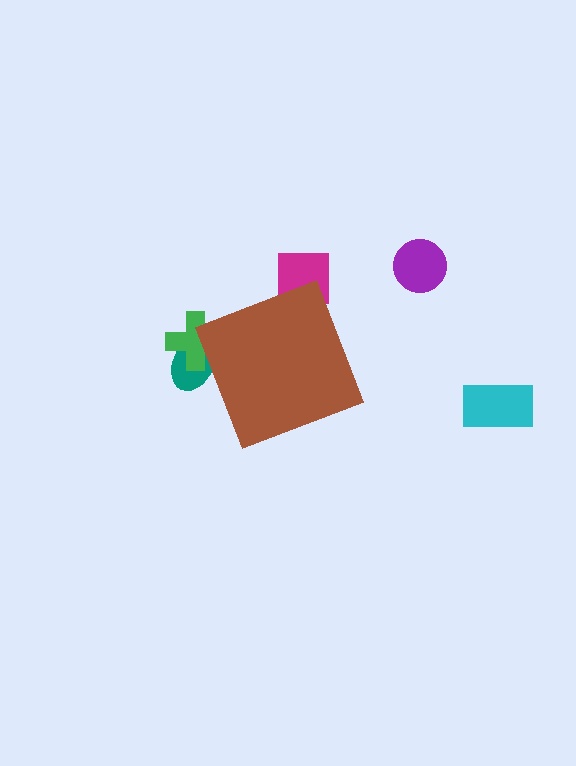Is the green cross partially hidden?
Yes, the green cross is partially hidden behind the brown diamond.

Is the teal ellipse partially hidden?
Yes, the teal ellipse is partially hidden behind the brown diamond.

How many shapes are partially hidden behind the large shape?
3 shapes are partially hidden.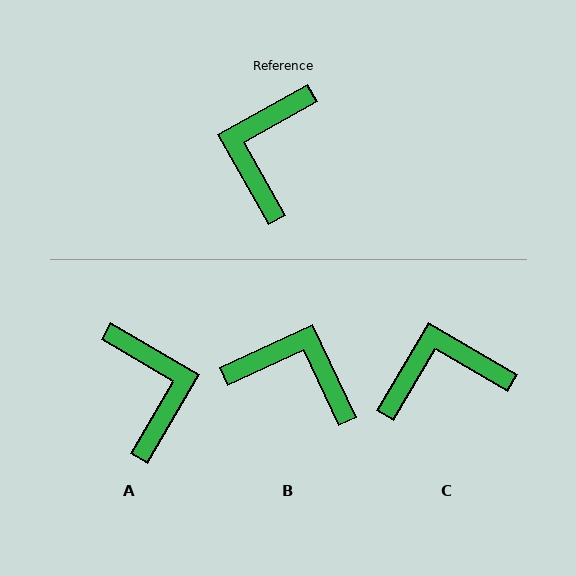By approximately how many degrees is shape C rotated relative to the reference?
Approximately 60 degrees clockwise.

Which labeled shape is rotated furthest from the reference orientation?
A, about 150 degrees away.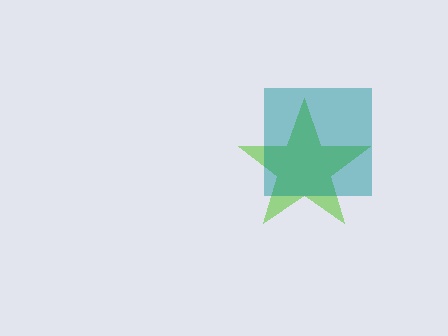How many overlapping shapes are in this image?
There are 2 overlapping shapes in the image.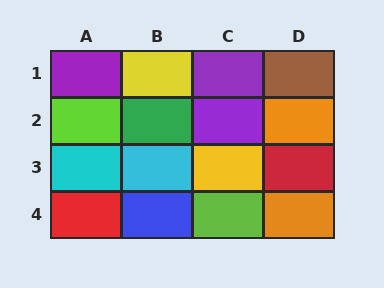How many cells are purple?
3 cells are purple.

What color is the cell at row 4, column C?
Lime.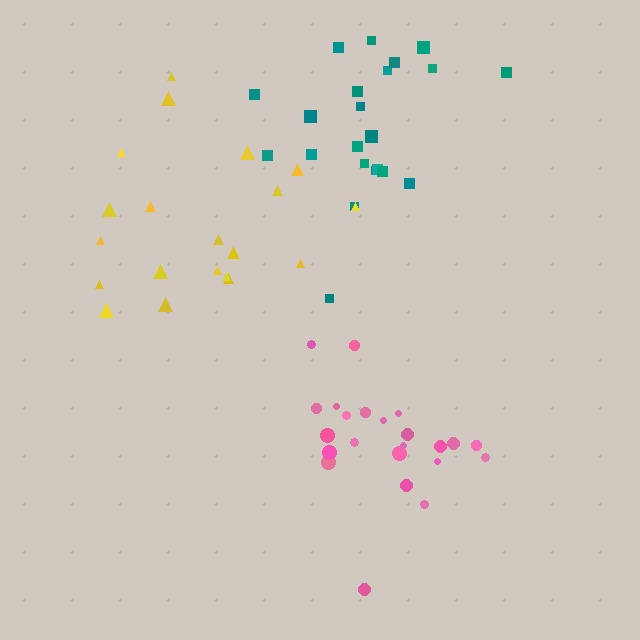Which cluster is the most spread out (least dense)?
Yellow.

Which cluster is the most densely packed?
Pink.